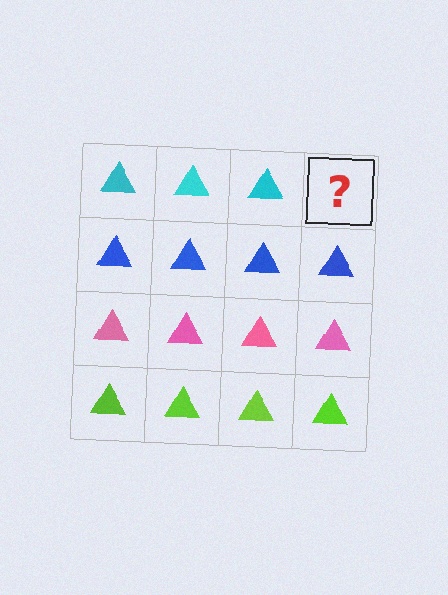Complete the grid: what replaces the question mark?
The question mark should be replaced with a cyan triangle.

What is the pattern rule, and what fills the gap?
The rule is that each row has a consistent color. The gap should be filled with a cyan triangle.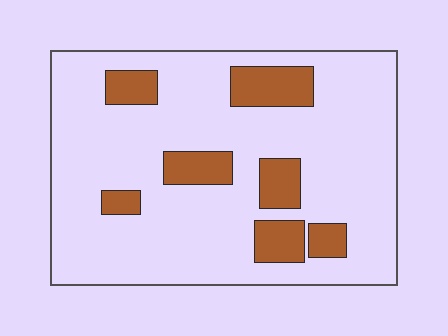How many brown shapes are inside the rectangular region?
7.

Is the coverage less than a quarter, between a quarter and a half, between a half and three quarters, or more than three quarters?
Less than a quarter.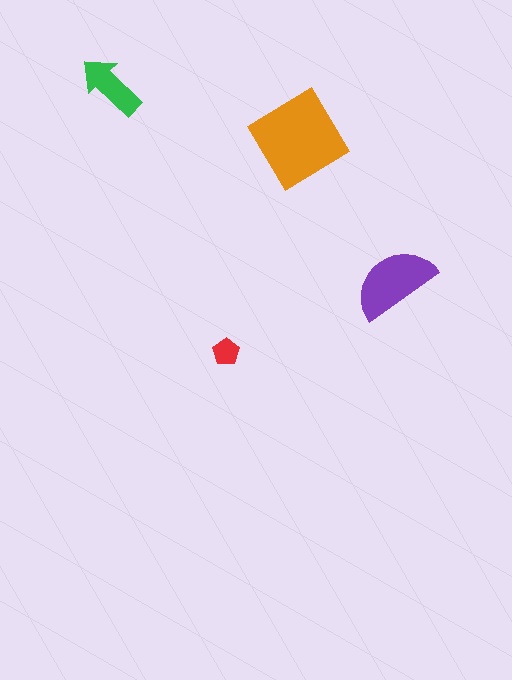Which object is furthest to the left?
The green arrow is leftmost.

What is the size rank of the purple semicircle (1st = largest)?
2nd.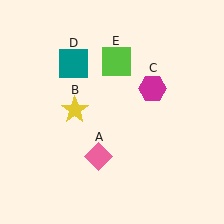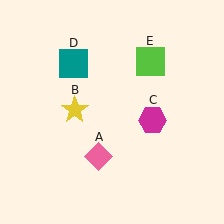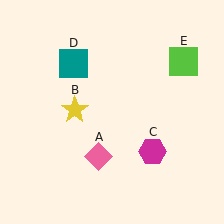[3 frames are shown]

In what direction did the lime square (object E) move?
The lime square (object E) moved right.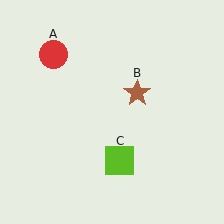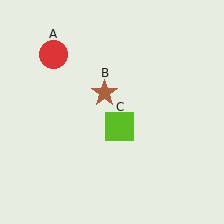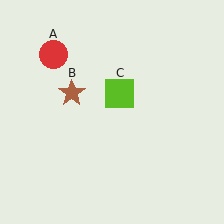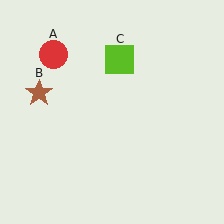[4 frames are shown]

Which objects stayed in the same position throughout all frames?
Red circle (object A) remained stationary.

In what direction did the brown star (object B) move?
The brown star (object B) moved left.